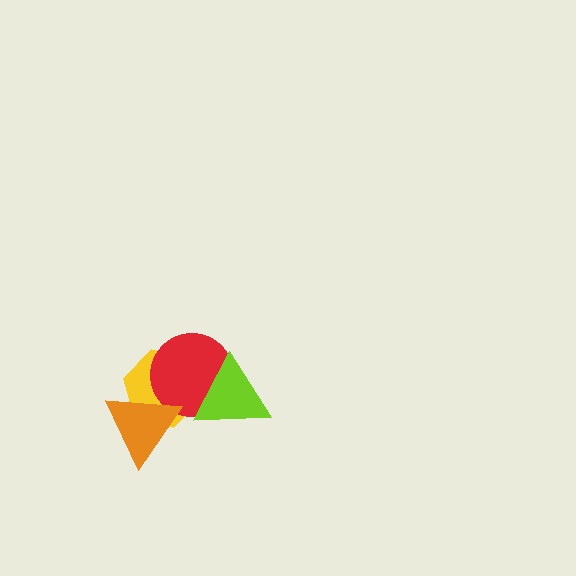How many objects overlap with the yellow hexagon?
3 objects overlap with the yellow hexagon.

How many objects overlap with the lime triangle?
2 objects overlap with the lime triangle.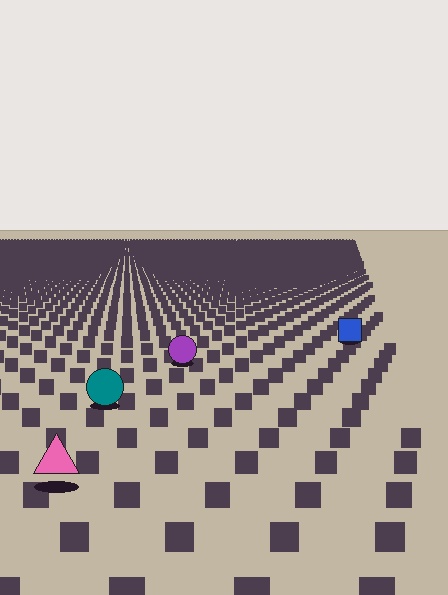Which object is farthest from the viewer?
The blue square is farthest from the viewer. It appears smaller and the ground texture around it is denser.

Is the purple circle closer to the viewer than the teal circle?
No. The teal circle is closer — you can tell from the texture gradient: the ground texture is coarser near it.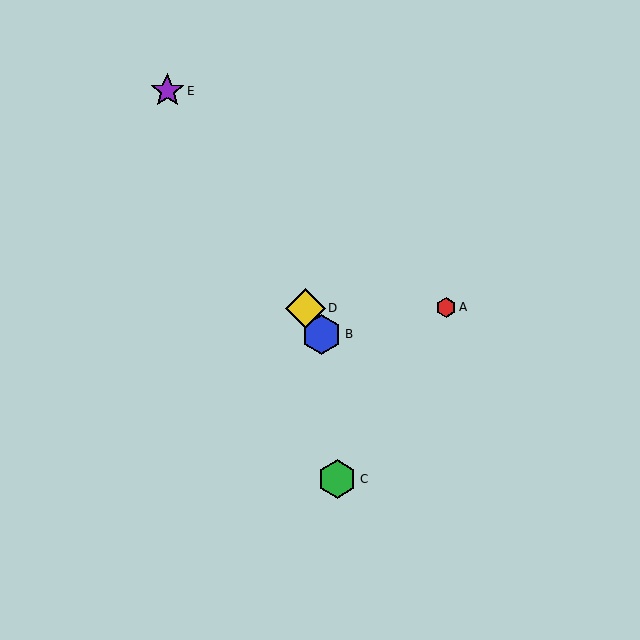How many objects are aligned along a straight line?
3 objects (B, D, E) are aligned along a straight line.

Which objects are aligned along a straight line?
Objects B, D, E are aligned along a straight line.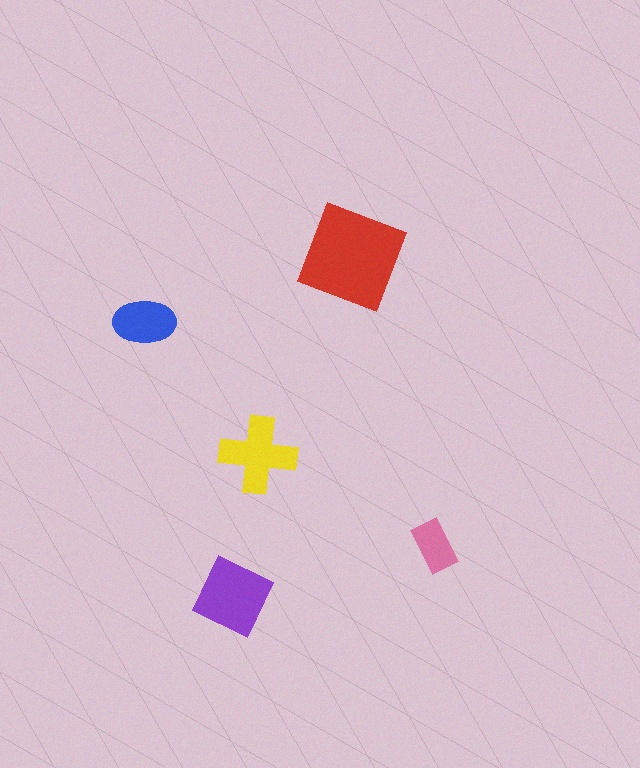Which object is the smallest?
The pink rectangle.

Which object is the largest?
The red diamond.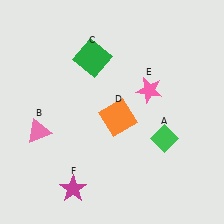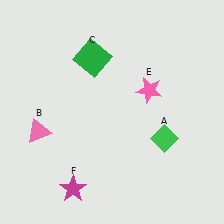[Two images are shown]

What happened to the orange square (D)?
The orange square (D) was removed in Image 2. It was in the bottom-right area of Image 1.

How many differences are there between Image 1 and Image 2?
There is 1 difference between the two images.